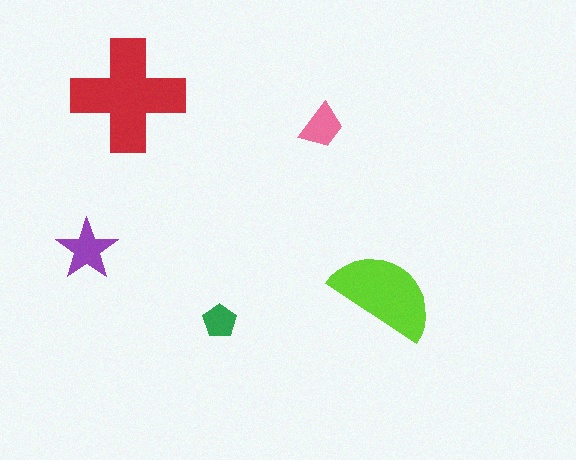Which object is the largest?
The red cross.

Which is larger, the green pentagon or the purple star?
The purple star.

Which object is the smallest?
The green pentagon.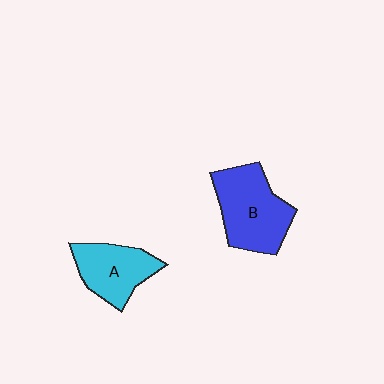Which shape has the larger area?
Shape B (blue).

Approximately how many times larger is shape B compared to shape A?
Approximately 1.3 times.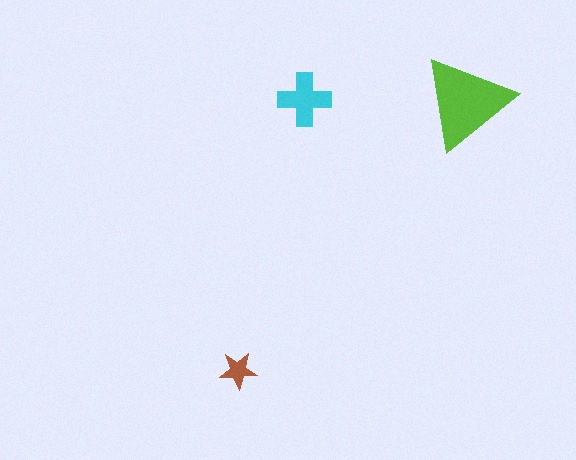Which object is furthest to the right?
The lime triangle is rightmost.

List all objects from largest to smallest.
The lime triangle, the cyan cross, the brown star.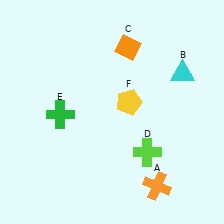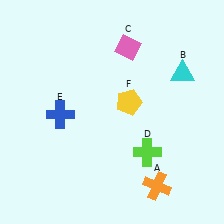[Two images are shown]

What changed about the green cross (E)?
In Image 1, E is green. In Image 2, it changed to blue.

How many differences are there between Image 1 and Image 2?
There are 2 differences between the two images.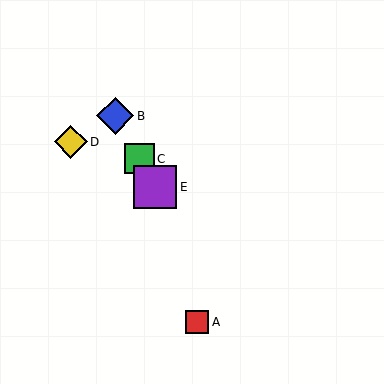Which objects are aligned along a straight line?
Objects B, C, E are aligned along a straight line.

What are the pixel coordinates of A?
Object A is at (197, 322).